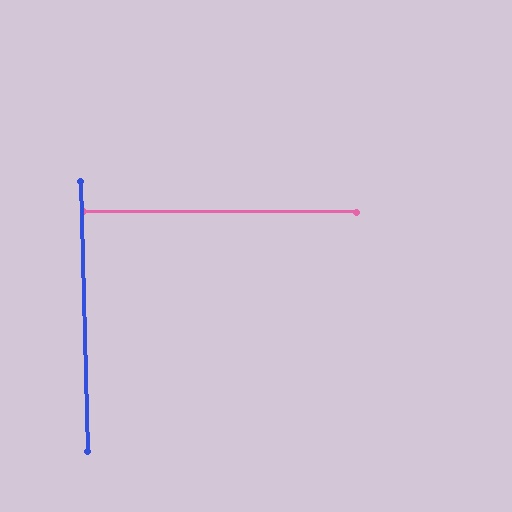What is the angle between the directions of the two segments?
Approximately 88 degrees.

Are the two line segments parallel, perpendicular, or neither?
Perpendicular — they meet at approximately 88°.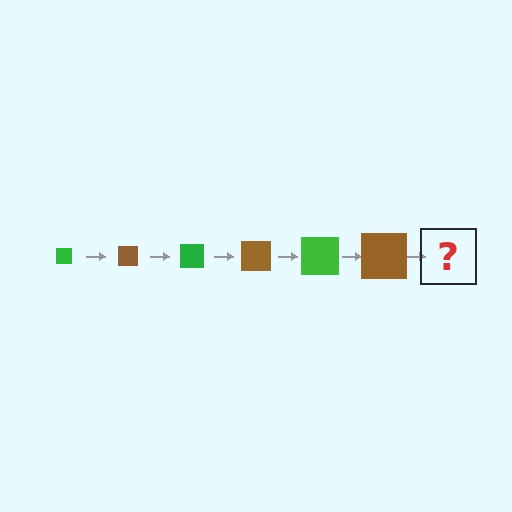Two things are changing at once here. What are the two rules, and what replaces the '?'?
The two rules are that the square grows larger each step and the color cycles through green and brown. The '?' should be a green square, larger than the previous one.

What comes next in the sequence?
The next element should be a green square, larger than the previous one.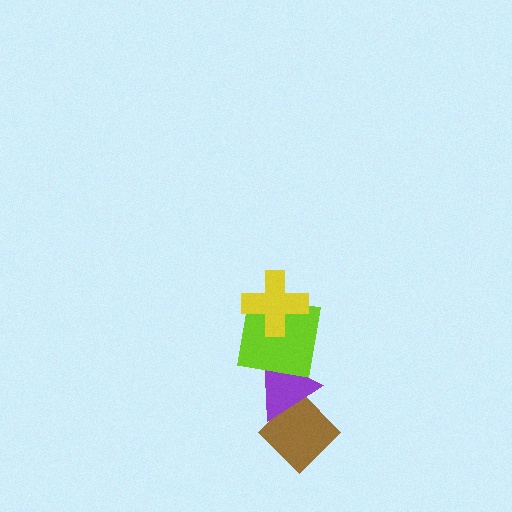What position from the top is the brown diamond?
The brown diamond is 4th from the top.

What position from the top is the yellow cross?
The yellow cross is 1st from the top.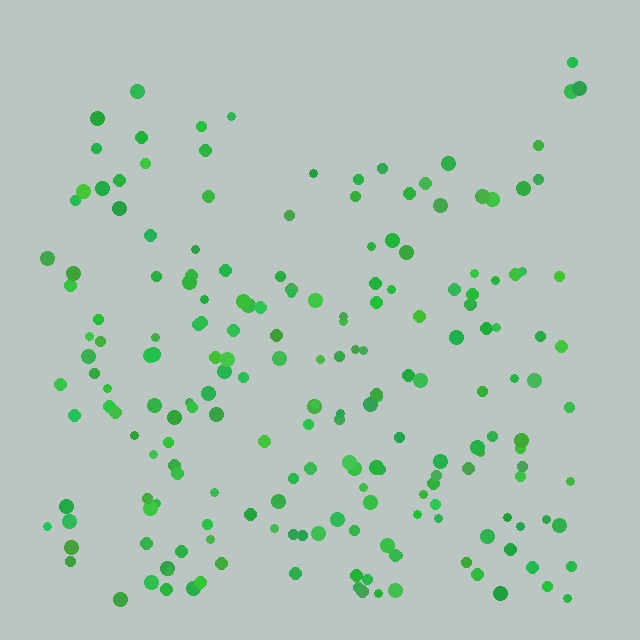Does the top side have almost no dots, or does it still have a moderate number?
Still a moderate number, just noticeably fewer than the bottom.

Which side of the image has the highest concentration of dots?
The bottom.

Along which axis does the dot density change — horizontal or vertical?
Vertical.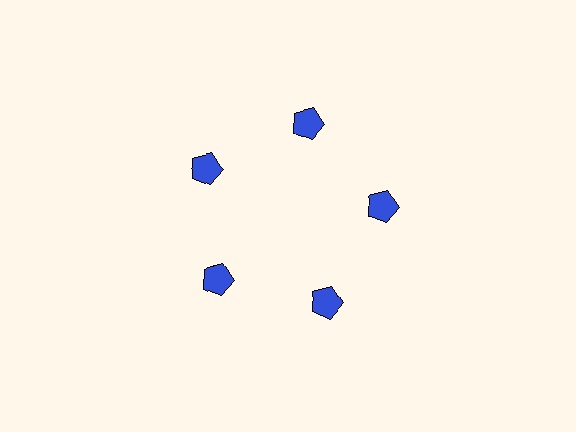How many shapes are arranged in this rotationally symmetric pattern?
There are 5 shapes, arranged in 5 groups of 1.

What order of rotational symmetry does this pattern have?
This pattern has 5-fold rotational symmetry.